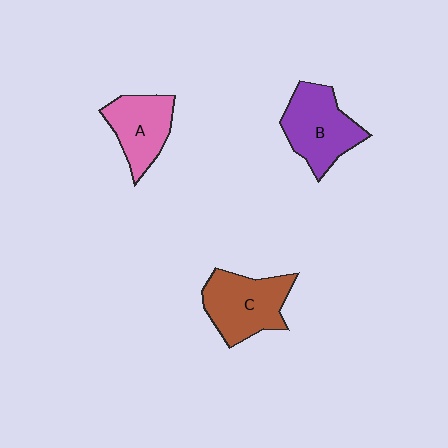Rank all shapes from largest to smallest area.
From largest to smallest: C (brown), B (purple), A (pink).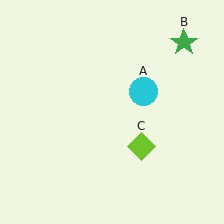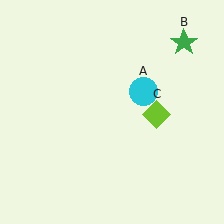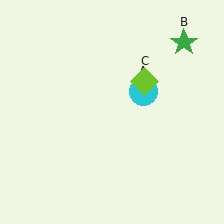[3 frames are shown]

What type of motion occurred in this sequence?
The lime diamond (object C) rotated counterclockwise around the center of the scene.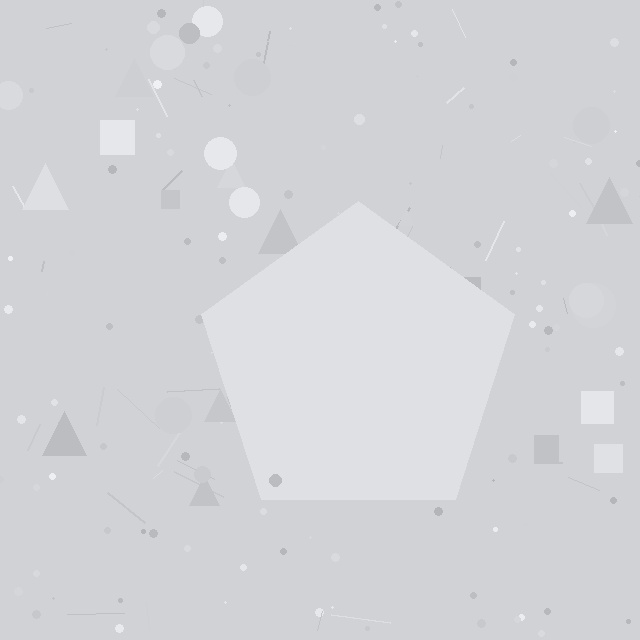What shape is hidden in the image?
A pentagon is hidden in the image.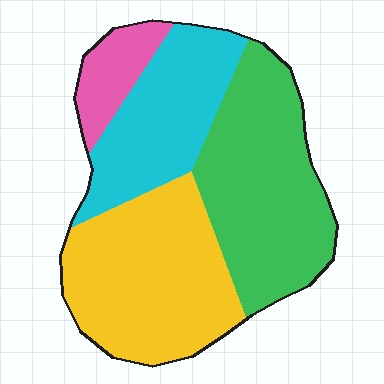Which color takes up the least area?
Pink, at roughly 10%.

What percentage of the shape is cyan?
Cyan covers around 25% of the shape.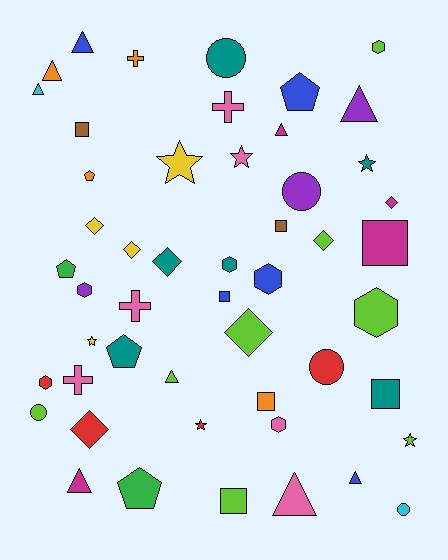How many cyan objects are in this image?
There are 2 cyan objects.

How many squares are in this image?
There are 7 squares.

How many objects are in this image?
There are 50 objects.